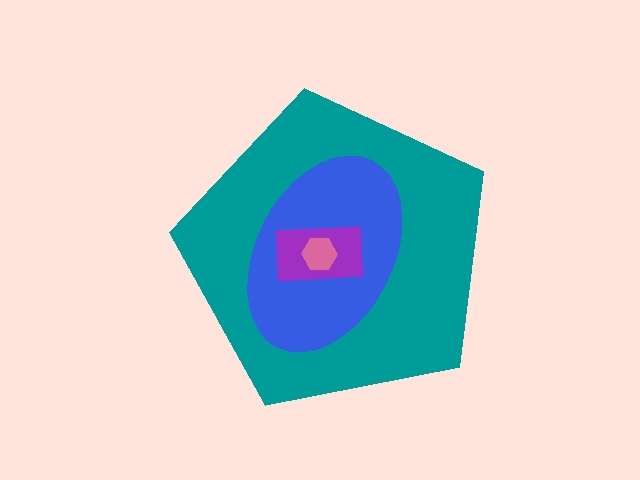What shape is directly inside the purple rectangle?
The pink hexagon.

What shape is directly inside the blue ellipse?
The purple rectangle.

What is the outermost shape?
The teal pentagon.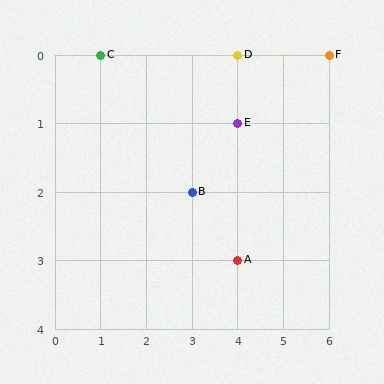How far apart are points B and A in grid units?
Points B and A are 1 column and 1 row apart (about 1.4 grid units diagonally).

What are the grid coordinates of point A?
Point A is at grid coordinates (4, 3).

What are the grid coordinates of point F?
Point F is at grid coordinates (6, 0).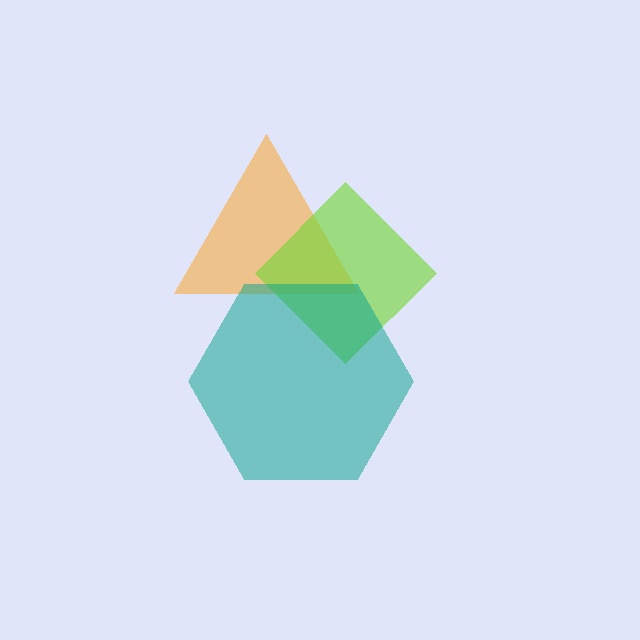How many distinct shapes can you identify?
There are 3 distinct shapes: an orange triangle, a lime diamond, a teal hexagon.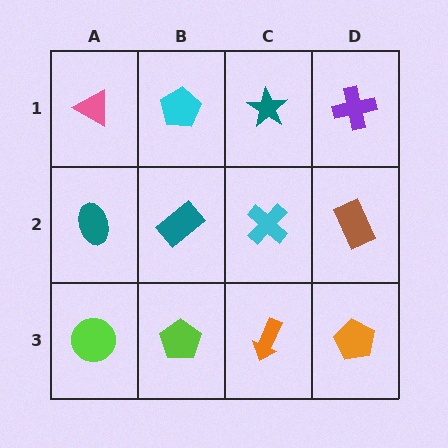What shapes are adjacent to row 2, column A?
A pink triangle (row 1, column A), a lime circle (row 3, column A), a teal rectangle (row 2, column B).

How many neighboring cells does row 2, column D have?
3.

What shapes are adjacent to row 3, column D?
A brown rectangle (row 2, column D), an orange arrow (row 3, column C).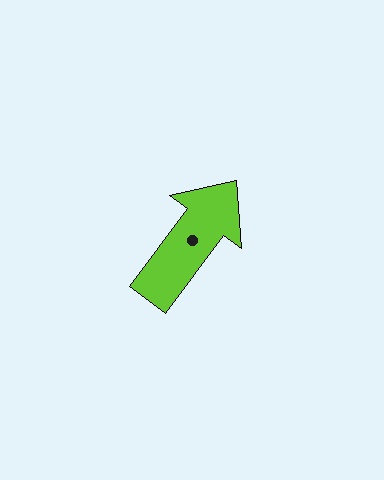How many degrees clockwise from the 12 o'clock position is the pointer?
Approximately 37 degrees.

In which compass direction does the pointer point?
Northeast.